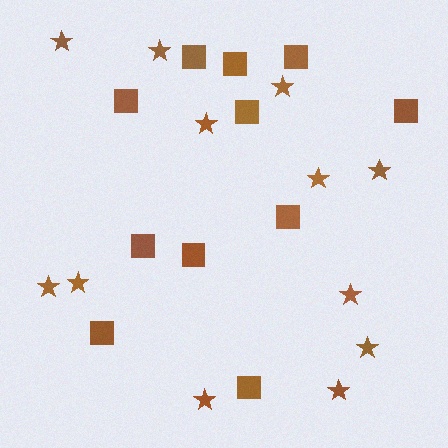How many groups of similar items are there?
There are 2 groups: one group of squares (11) and one group of stars (12).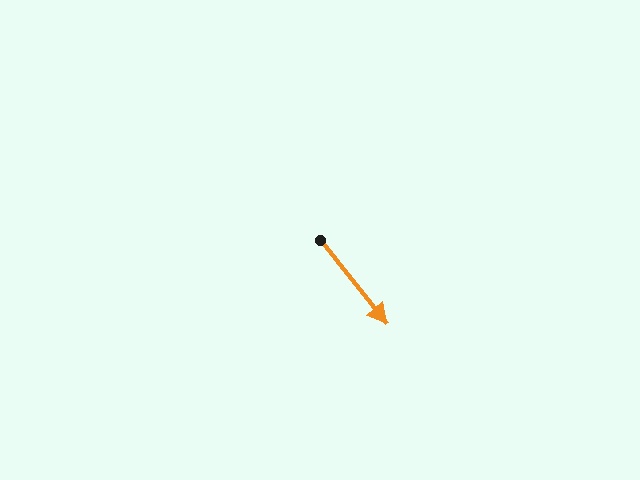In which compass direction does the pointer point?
Southeast.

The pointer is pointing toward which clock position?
Roughly 5 o'clock.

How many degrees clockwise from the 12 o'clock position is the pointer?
Approximately 142 degrees.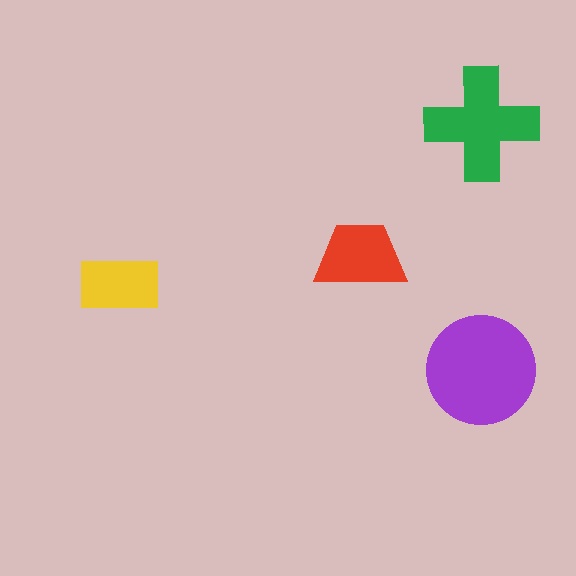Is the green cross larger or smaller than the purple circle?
Smaller.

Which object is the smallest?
The yellow rectangle.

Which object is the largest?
The purple circle.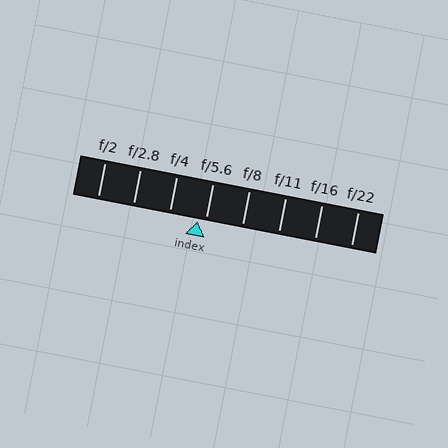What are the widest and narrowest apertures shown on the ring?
The widest aperture shown is f/2 and the narrowest is f/22.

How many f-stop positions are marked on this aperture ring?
There are 8 f-stop positions marked.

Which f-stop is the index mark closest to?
The index mark is closest to f/5.6.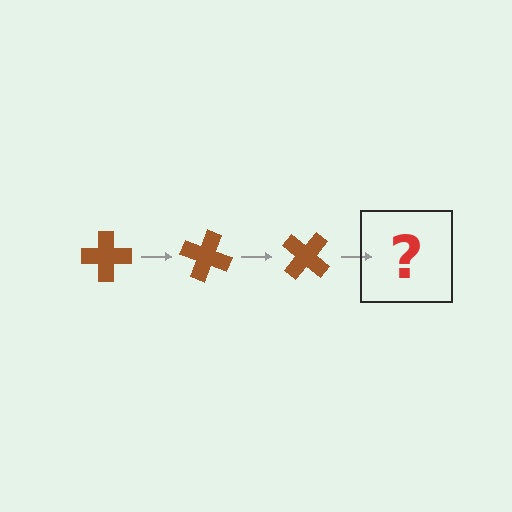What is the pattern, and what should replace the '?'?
The pattern is that the cross rotates 20 degrees each step. The '?' should be a brown cross rotated 60 degrees.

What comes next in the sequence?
The next element should be a brown cross rotated 60 degrees.